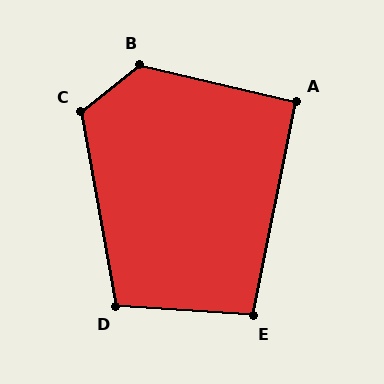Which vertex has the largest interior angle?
B, at approximately 128 degrees.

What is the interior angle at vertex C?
Approximately 118 degrees (obtuse).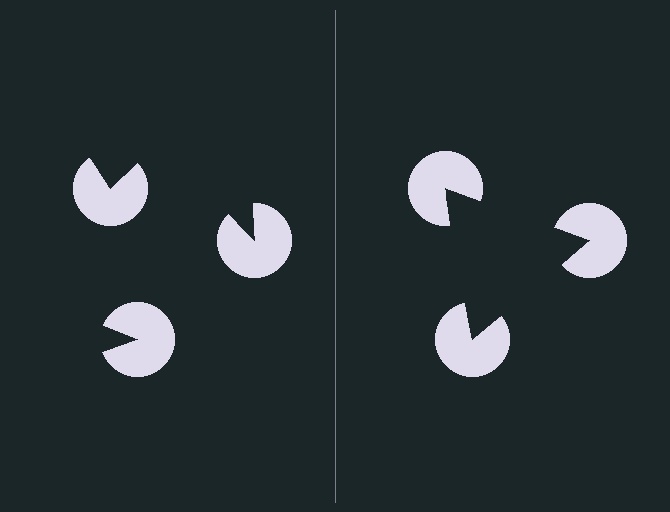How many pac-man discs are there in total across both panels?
6 — 3 on each side.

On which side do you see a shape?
An illusory triangle appears on the right side. On the left side the wedge cuts are rotated, so no coherent shape forms.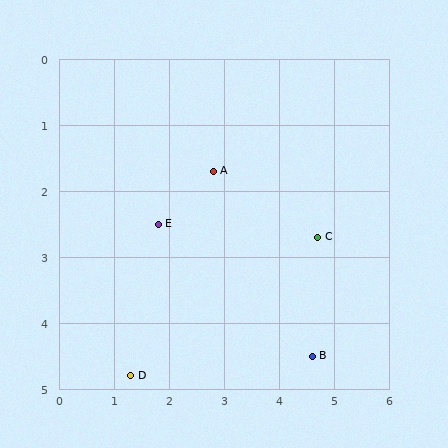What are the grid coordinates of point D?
Point D is at approximately (1.3, 4.8).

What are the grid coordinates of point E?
Point E is at approximately (1.8, 2.5).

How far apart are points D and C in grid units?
Points D and C are about 4.0 grid units apart.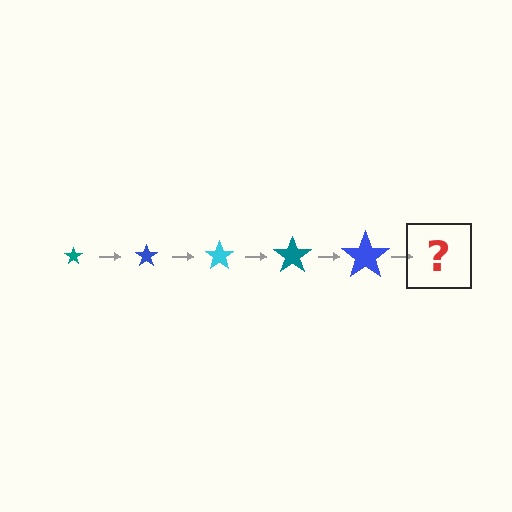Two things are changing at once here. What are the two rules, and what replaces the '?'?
The two rules are that the star grows larger each step and the color cycles through teal, blue, and cyan. The '?' should be a cyan star, larger than the previous one.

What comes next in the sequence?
The next element should be a cyan star, larger than the previous one.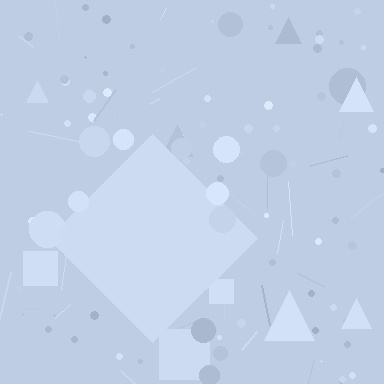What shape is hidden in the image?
A diamond is hidden in the image.